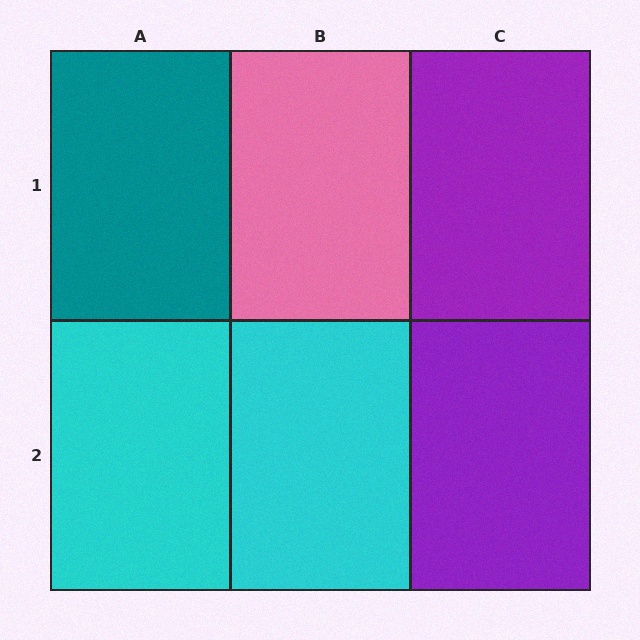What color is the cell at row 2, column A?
Cyan.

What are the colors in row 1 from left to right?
Teal, pink, purple.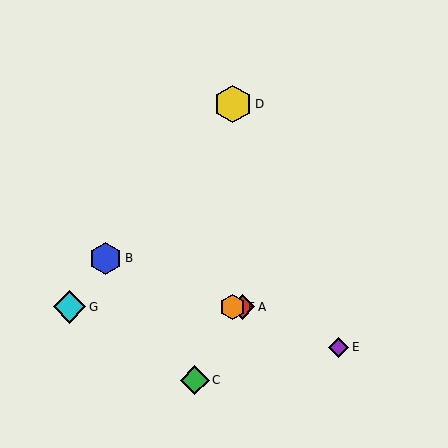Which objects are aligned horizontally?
Objects A, F, G are aligned horizontally.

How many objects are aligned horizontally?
3 objects (A, F, G) are aligned horizontally.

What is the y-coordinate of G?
Object G is at y≈307.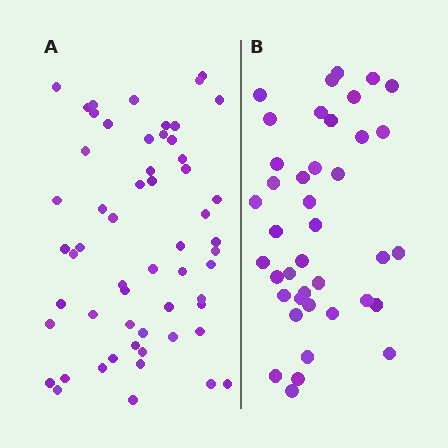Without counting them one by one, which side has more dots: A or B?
Region A (the left region) has more dots.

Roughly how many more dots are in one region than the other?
Region A has approximately 15 more dots than region B.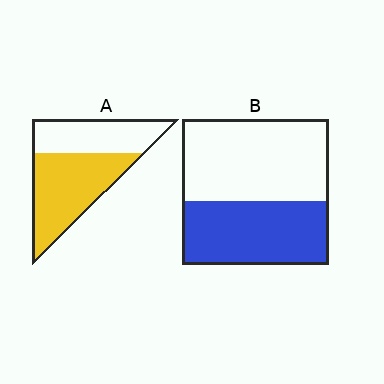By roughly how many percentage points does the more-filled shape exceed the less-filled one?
By roughly 15 percentage points (A over B).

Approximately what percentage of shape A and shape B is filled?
A is approximately 60% and B is approximately 45%.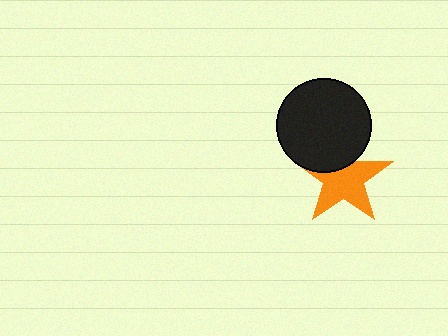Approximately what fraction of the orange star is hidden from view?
Roughly 30% of the orange star is hidden behind the black circle.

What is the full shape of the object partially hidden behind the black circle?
The partially hidden object is an orange star.